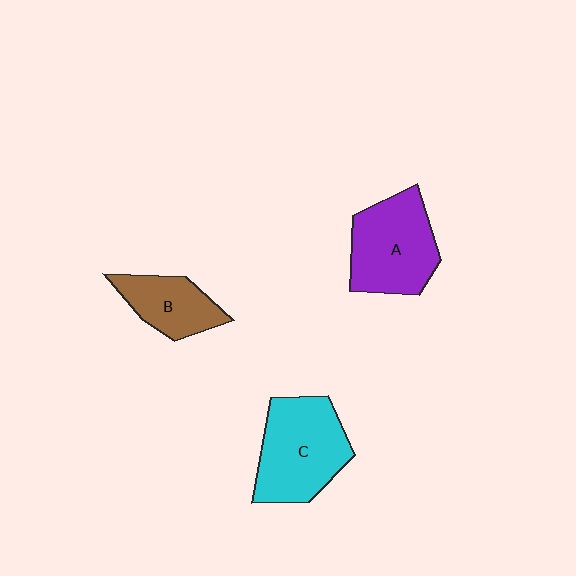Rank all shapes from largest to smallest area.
From largest to smallest: C (cyan), A (purple), B (brown).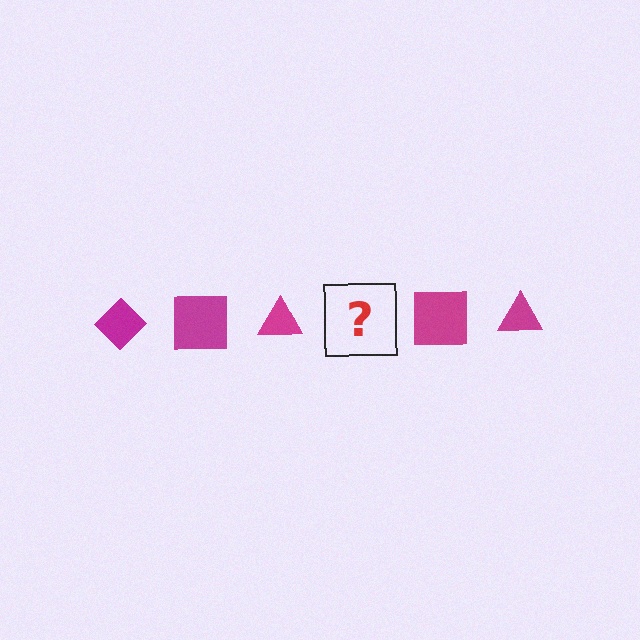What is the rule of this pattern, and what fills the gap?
The rule is that the pattern cycles through diamond, square, triangle shapes in magenta. The gap should be filled with a magenta diamond.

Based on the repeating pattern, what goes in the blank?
The blank should be a magenta diamond.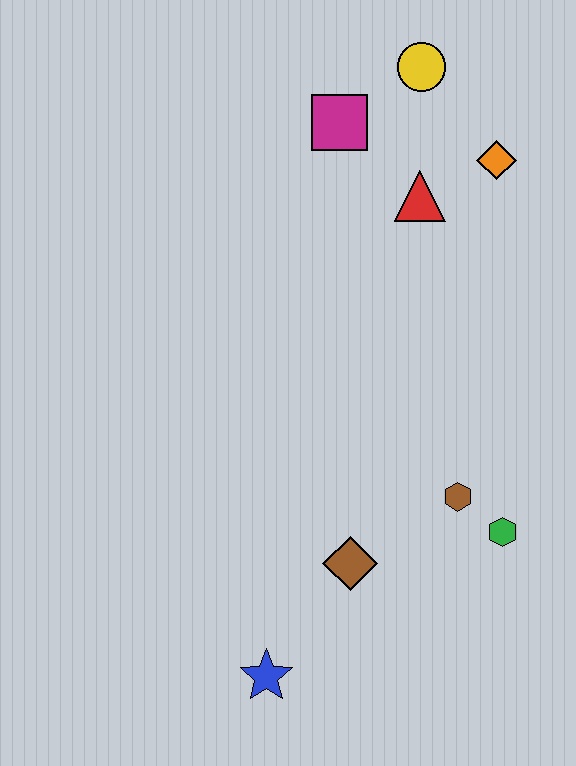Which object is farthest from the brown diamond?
The yellow circle is farthest from the brown diamond.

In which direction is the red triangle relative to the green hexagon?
The red triangle is above the green hexagon.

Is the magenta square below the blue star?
No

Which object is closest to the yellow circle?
The magenta square is closest to the yellow circle.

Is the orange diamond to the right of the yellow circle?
Yes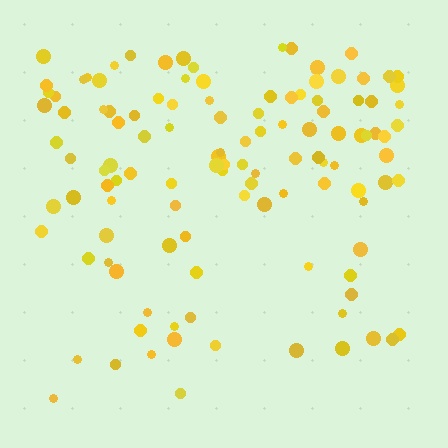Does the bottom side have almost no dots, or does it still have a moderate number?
Still a moderate number, just noticeably fewer than the top.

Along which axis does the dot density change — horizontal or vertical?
Vertical.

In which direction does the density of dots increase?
From bottom to top, with the top side densest.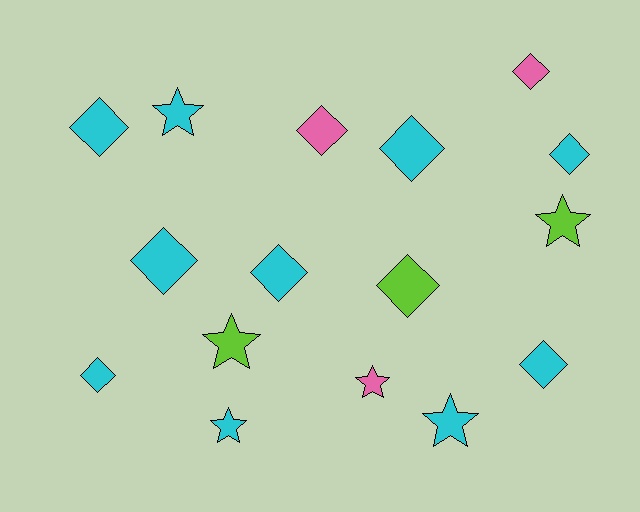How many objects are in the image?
There are 16 objects.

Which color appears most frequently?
Cyan, with 10 objects.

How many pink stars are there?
There is 1 pink star.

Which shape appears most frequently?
Diamond, with 10 objects.